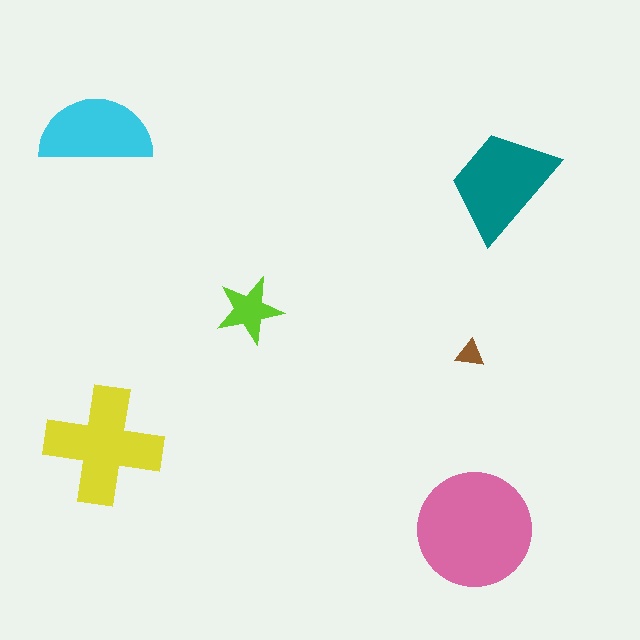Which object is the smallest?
The brown triangle.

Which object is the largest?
The pink circle.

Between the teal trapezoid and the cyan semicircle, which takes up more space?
The teal trapezoid.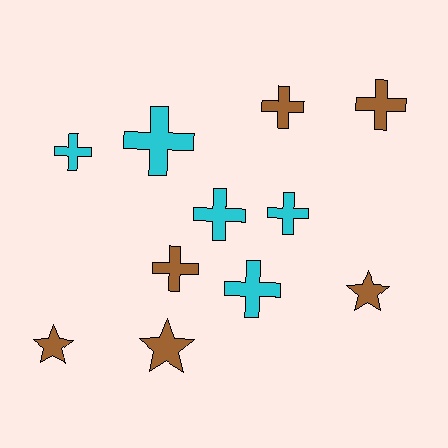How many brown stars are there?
There are 3 brown stars.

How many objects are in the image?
There are 11 objects.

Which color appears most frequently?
Brown, with 6 objects.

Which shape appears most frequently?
Cross, with 8 objects.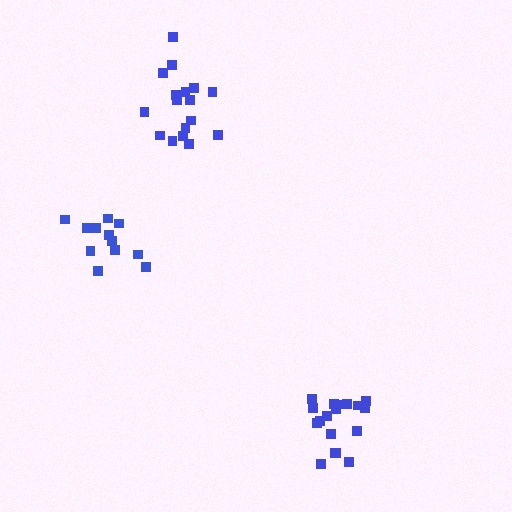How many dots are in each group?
Group 1: 17 dots, Group 2: 18 dots, Group 3: 12 dots (47 total).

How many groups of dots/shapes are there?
There are 3 groups.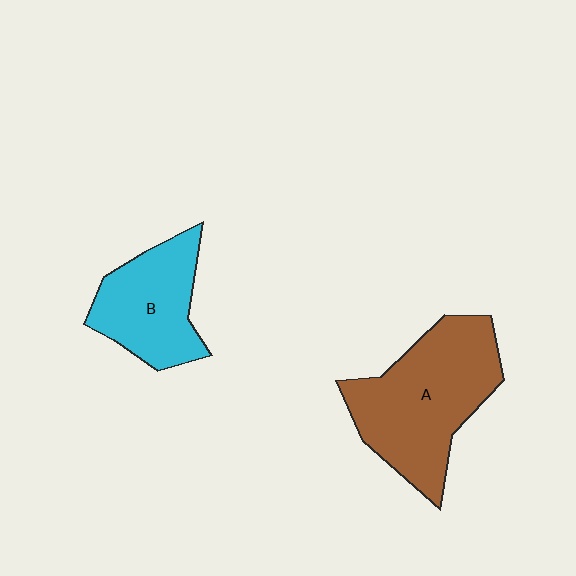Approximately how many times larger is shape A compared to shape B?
Approximately 1.5 times.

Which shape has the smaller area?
Shape B (cyan).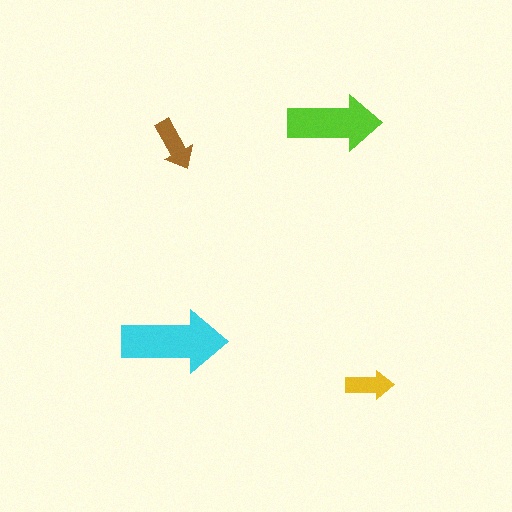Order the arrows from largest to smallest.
the cyan one, the lime one, the brown one, the yellow one.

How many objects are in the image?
There are 4 objects in the image.